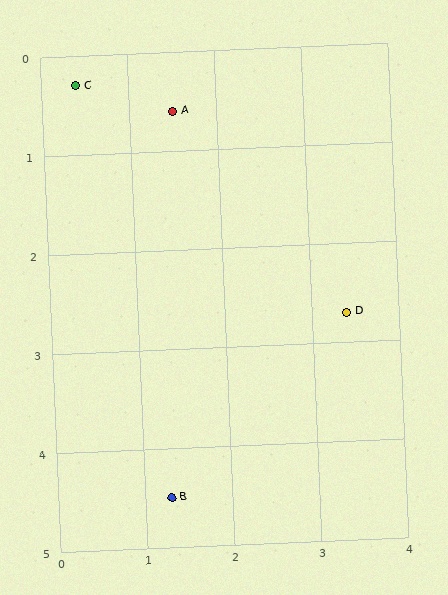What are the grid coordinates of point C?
Point C is at approximately (0.4, 0.3).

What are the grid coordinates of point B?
Point B is at approximately (1.3, 4.5).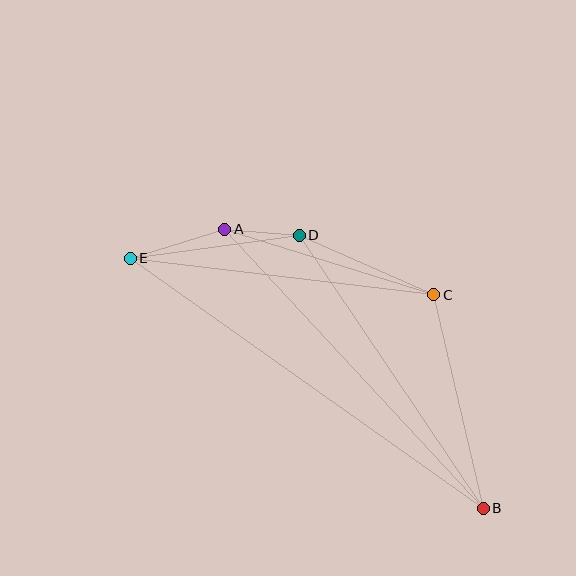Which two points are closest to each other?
Points A and D are closest to each other.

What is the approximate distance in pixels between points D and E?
The distance between D and E is approximately 171 pixels.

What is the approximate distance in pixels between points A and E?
The distance between A and E is approximately 99 pixels.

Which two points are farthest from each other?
Points B and E are farthest from each other.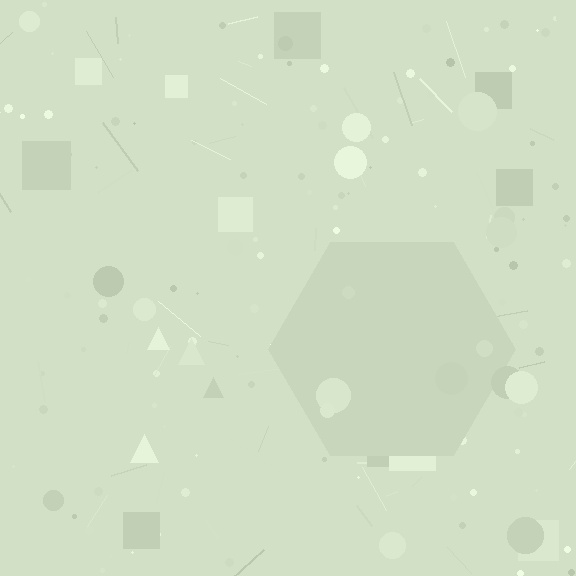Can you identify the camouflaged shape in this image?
The camouflaged shape is a hexagon.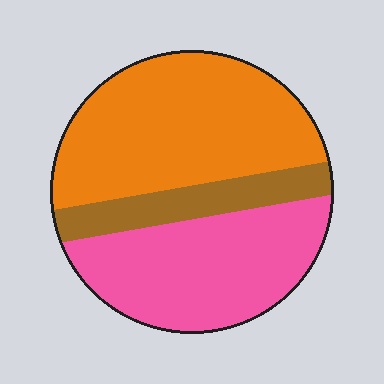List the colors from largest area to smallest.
From largest to smallest: orange, pink, brown.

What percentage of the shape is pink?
Pink takes up about three eighths (3/8) of the shape.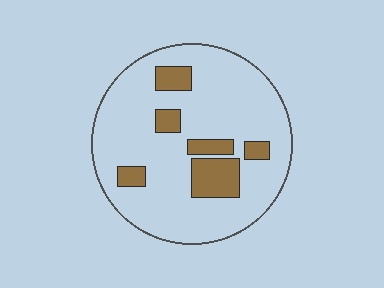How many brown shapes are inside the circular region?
6.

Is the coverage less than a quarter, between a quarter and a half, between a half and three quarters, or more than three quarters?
Less than a quarter.